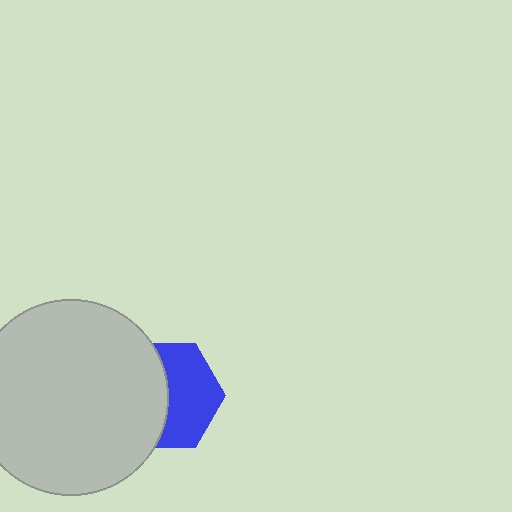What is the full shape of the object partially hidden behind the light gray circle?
The partially hidden object is a blue hexagon.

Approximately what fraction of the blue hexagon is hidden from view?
Roughly 49% of the blue hexagon is hidden behind the light gray circle.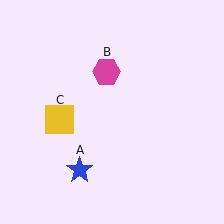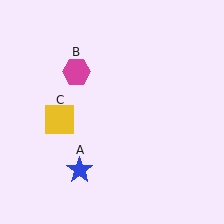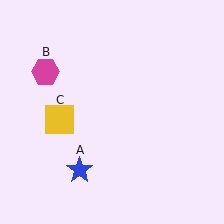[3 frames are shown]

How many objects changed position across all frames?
1 object changed position: magenta hexagon (object B).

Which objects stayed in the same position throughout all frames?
Blue star (object A) and yellow square (object C) remained stationary.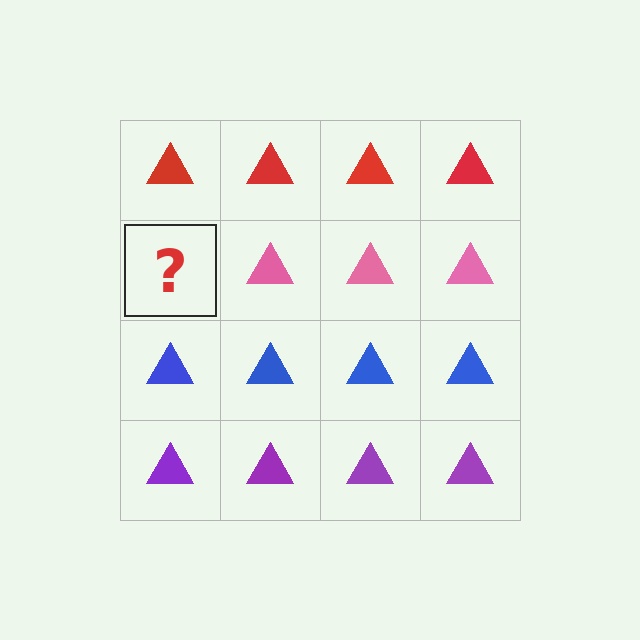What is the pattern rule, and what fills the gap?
The rule is that each row has a consistent color. The gap should be filled with a pink triangle.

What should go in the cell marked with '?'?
The missing cell should contain a pink triangle.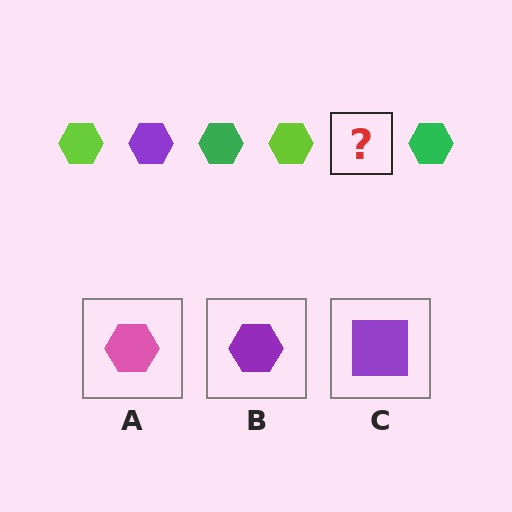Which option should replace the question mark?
Option B.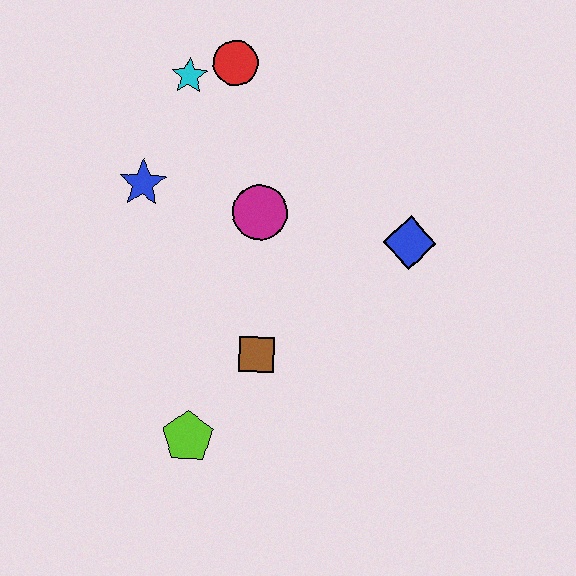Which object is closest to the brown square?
The lime pentagon is closest to the brown square.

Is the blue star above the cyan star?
No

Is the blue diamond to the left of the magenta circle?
No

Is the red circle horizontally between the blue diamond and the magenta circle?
No